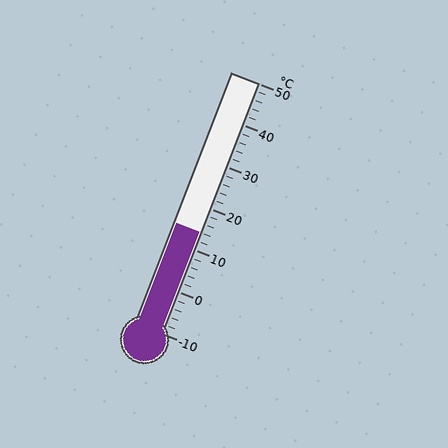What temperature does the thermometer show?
The thermometer shows approximately 14°C.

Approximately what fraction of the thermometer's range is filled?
The thermometer is filled to approximately 40% of its range.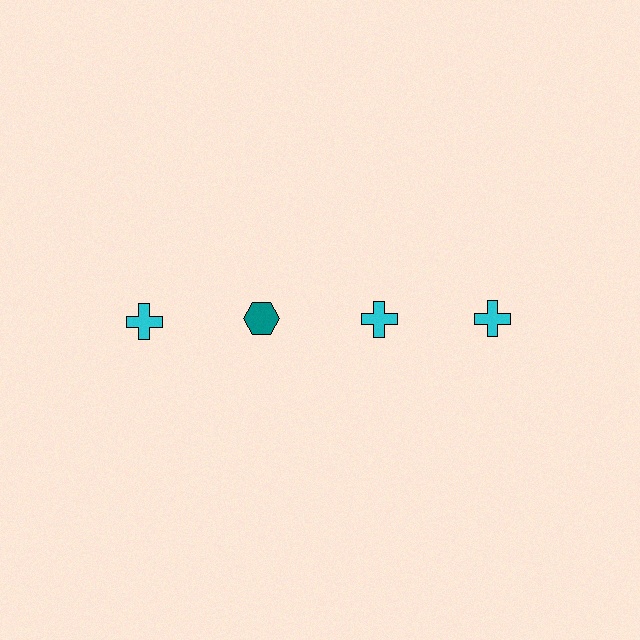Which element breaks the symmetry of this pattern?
The teal hexagon in the top row, second from left column breaks the symmetry. All other shapes are cyan crosses.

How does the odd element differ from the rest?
It differs in both color (teal instead of cyan) and shape (hexagon instead of cross).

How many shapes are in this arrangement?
There are 4 shapes arranged in a grid pattern.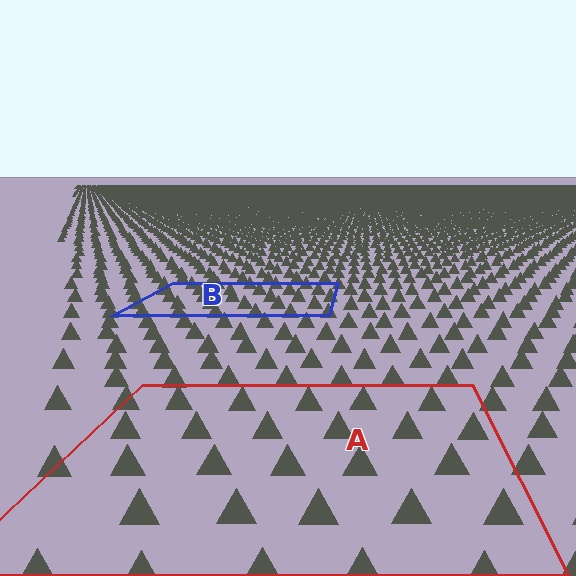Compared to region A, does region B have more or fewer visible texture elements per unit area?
Region B has more texture elements per unit area — they are packed more densely because it is farther away.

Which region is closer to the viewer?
Region A is closer. The texture elements there are larger and more spread out.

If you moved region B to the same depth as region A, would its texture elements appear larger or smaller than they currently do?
They would appear larger. At a closer depth, the same texture elements are projected at a bigger on-screen size.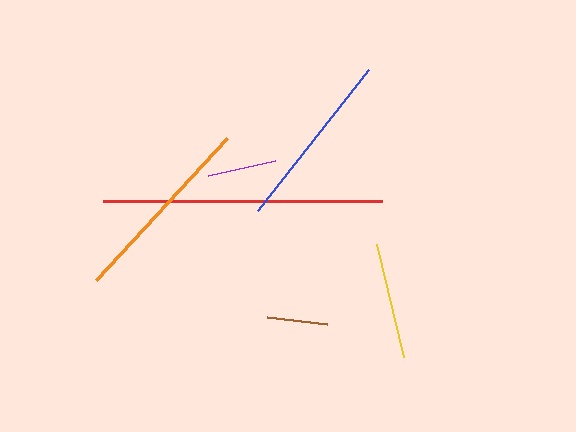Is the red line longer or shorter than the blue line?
The red line is longer than the blue line.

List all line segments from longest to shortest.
From longest to shortest: red, orange, blue, yellow, purple, brown.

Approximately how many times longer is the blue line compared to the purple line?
The blue line is approximately 2.6 times the length of the purple line.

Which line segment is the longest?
The red line is the longest at approximately 280 pixels.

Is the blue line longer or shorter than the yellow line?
The blue line is longer than the yellow line.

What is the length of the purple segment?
The purple segment is approximately 69 pixels long.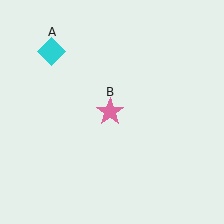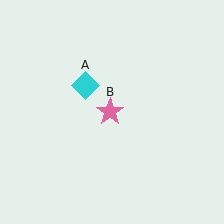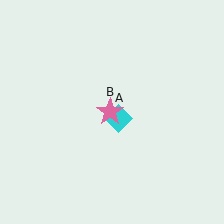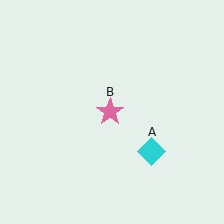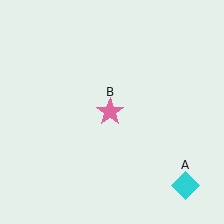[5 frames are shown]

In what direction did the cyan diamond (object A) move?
The cyan diamond (object A) moved down and to the right.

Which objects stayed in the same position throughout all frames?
Pink star (object B) remained stationary.